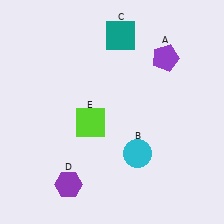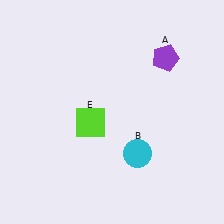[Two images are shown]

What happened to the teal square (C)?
The teal square (C) was removed in Image 2. It was in the top-right area of Image 1.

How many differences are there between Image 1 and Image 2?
There are 2 differences between the two images.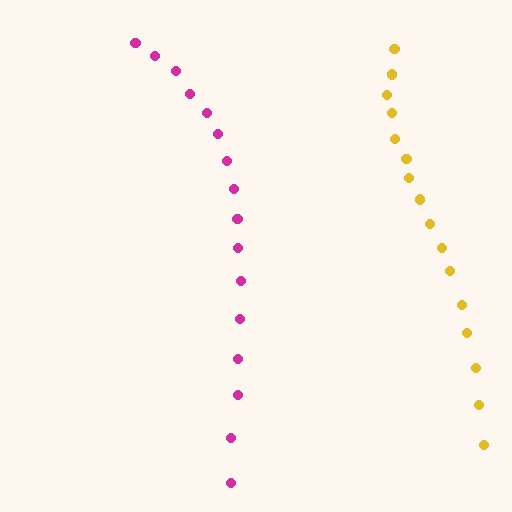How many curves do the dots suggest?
There are 2 distinct paths.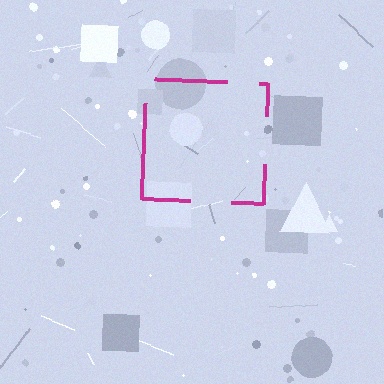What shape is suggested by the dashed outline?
The dashed outline suggests a square.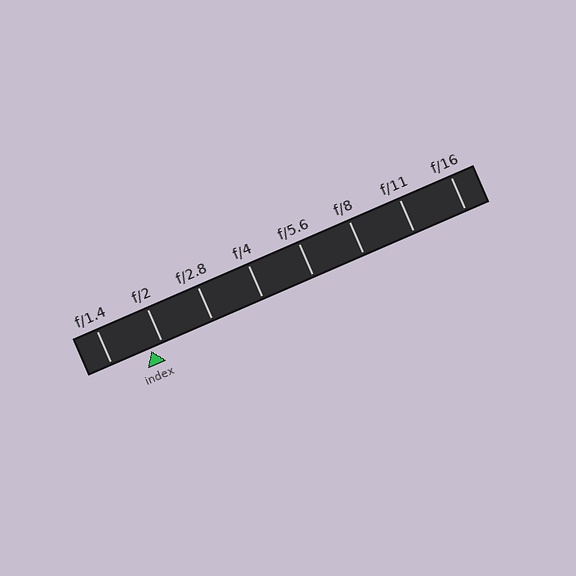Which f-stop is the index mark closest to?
The index mark is closest to f/2.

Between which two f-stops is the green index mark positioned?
The index mark is between f/1.4 and f/2.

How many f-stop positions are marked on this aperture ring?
There are 8 f-stop positions marked.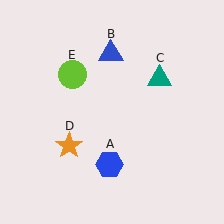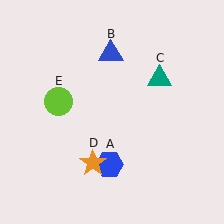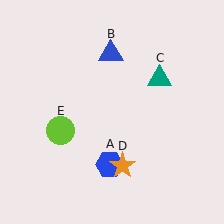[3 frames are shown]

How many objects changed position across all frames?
2 objects changed position: orange star (object D), lime circle (object E).